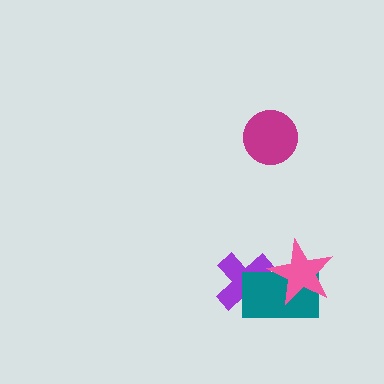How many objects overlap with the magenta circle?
0 objects overlap with the magenta circle.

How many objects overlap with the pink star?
2 objects overlap with the pink star.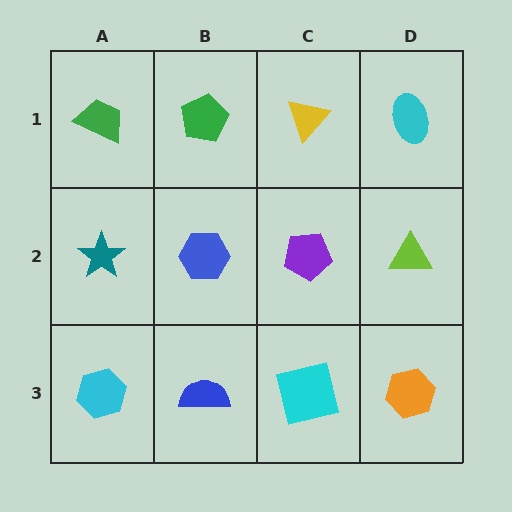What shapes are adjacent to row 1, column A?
A teal star (row 2, column A), a green pentagon (row 1, column B).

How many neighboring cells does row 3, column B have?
3.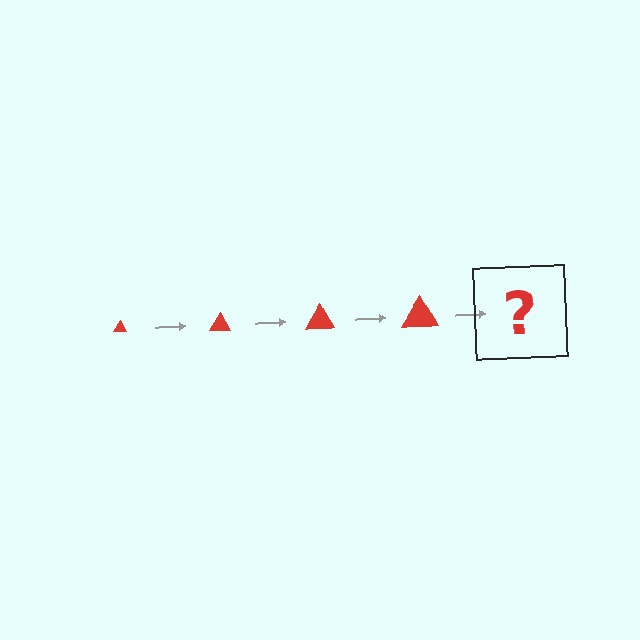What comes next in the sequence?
The next element should be a red triangle, larger than the previous one.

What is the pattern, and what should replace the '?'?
The pattern is that the triangle gets progressively larger each step. The '?' should be a red triangle, larger than the previous one.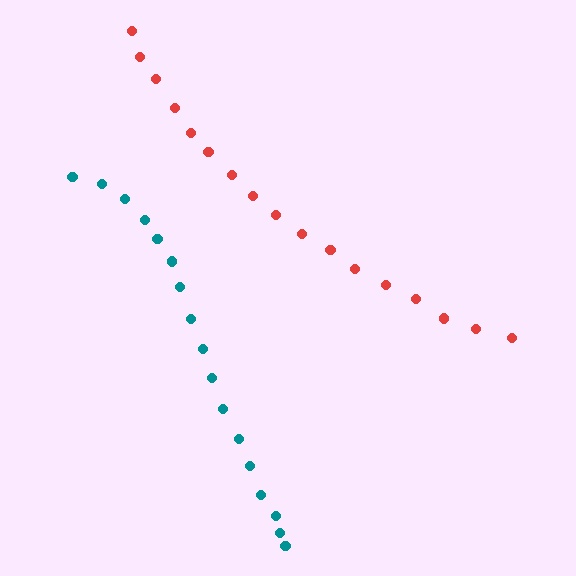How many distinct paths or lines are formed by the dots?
There are 2 distinct paths.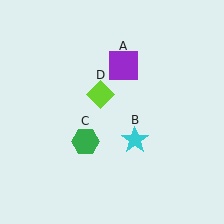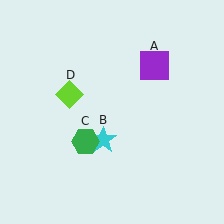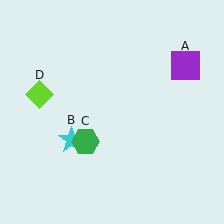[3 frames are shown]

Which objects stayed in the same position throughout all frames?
Green hexagon (object C) remained stationary.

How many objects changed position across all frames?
3 objects changed position: purple square (object A), cyan star (object B), lime diamond (object D).